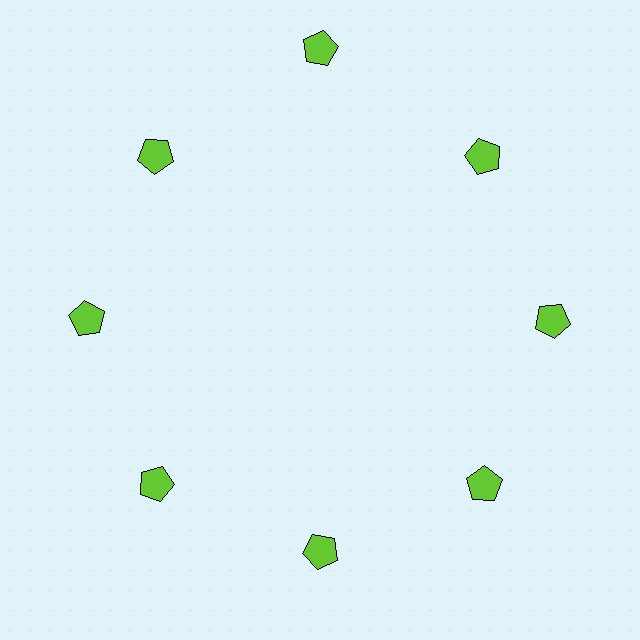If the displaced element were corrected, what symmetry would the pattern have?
It would have 8-fold rotational symmetry — the pattern would map onto itself every 45 degrees.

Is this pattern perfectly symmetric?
No. The 8 lime pentagons are arranged in a ring, but one element near the 12 o'clock position is pushed outward from the center, breaking the 8-fold rotational symmetry.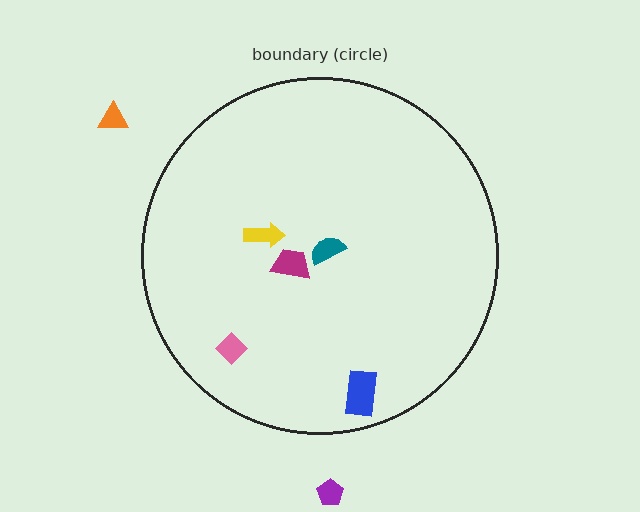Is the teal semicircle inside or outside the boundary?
Inside.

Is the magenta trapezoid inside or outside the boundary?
Inside.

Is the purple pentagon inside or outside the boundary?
Outside.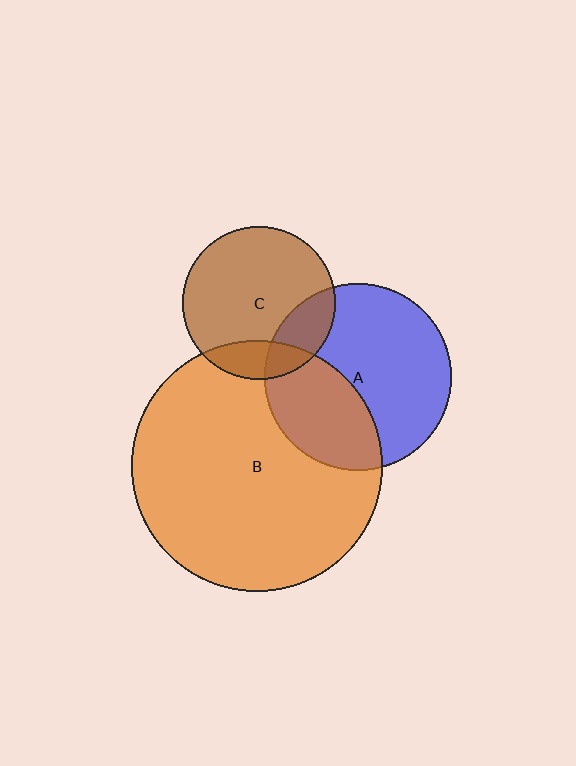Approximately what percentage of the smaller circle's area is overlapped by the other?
Approximately 15%.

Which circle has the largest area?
Circle B (orange).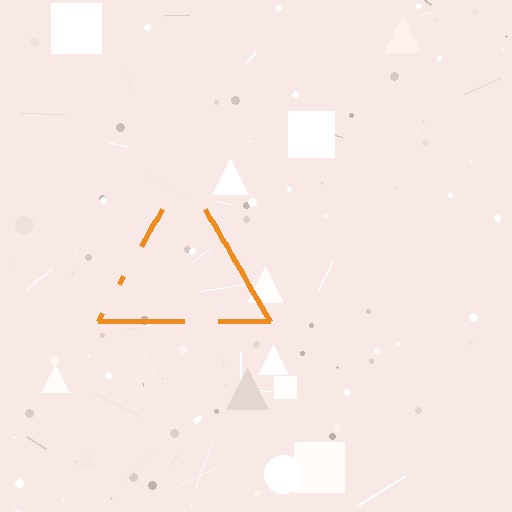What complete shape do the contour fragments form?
The contour fragments form a triangle.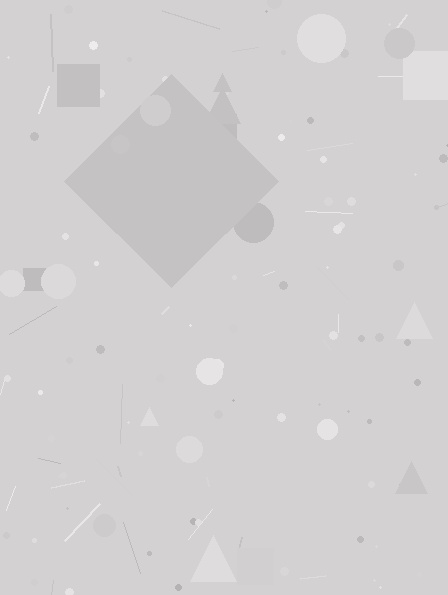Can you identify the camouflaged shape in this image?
The camouflaged shape is a diamond.